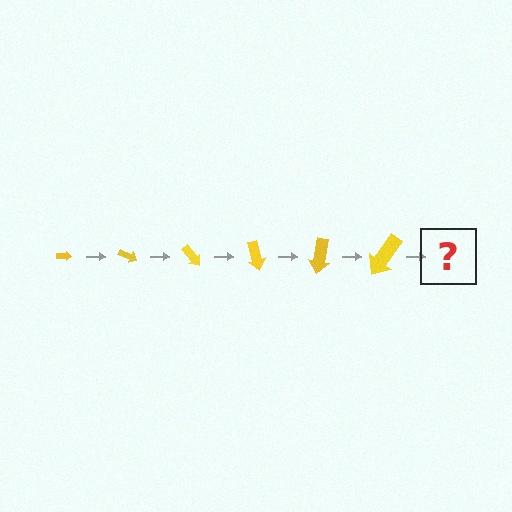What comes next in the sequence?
The next element should be an arrow, larger than the previous one and rotated 150 degrees from the start.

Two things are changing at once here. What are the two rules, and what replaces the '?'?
The two rules are that the arrow grows larger each step and it rotates 25 degrees each step. The '?' should be an arrow, larger than the previous one and rotated 150 degrees from the start.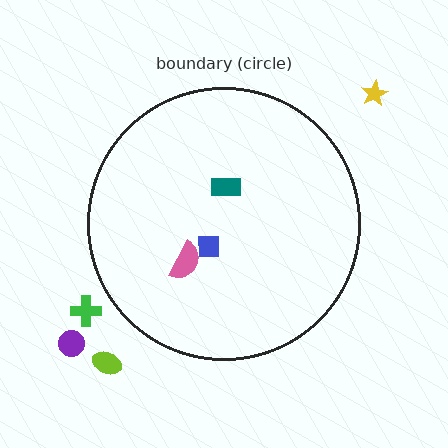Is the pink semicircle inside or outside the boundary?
Inside.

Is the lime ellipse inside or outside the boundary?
Outside.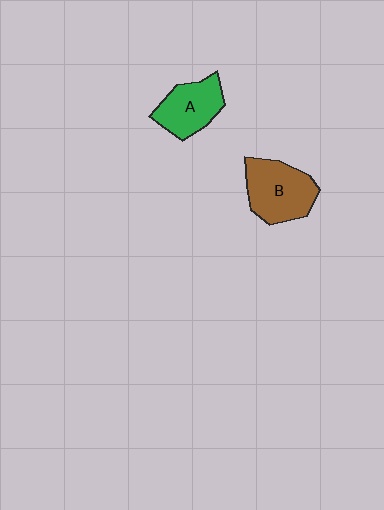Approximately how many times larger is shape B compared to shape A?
Approximately 1.2 times.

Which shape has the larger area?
Shape B (brown).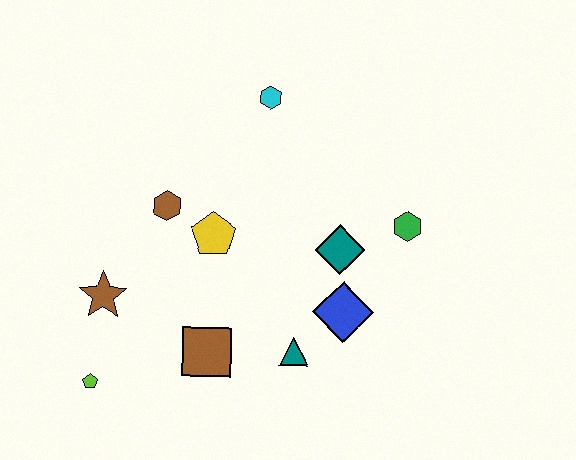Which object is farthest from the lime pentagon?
The green hexagon is farthest from the lime pentagon.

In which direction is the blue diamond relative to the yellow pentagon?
The blue diamond is to the right of the yellow pentagon.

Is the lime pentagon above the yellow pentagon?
No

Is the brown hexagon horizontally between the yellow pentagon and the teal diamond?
No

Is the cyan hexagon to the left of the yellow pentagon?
No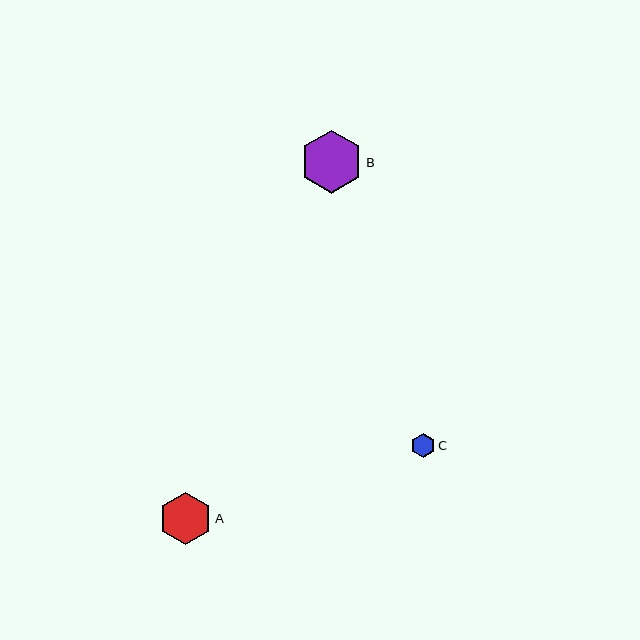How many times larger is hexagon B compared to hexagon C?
Hexagon B is approximately 2.7 times the size of hexagon C.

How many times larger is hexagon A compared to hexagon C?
Hexagon A is approximately 2.2 times the size of hexagon C.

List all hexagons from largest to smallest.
From largest to smallest: B, A, C.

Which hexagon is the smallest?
Hexagon C is the smallest with a size of approximately 24 pixels.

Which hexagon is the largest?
Hexagon B is the largest with a size of approximately 63 pixels.